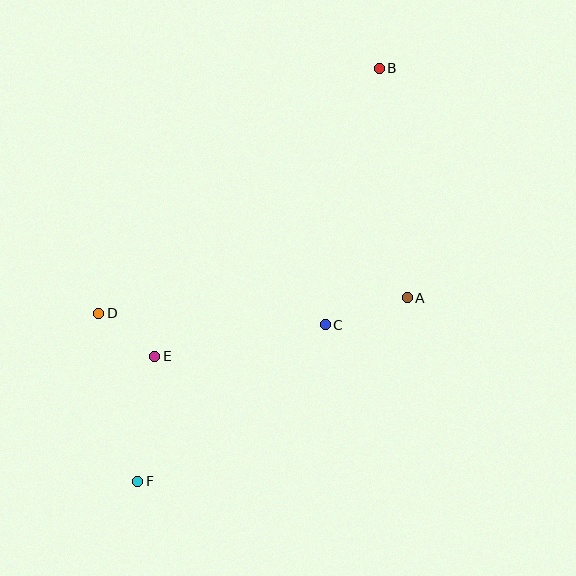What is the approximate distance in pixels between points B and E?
The distance between B and E is approximately 365 pixels.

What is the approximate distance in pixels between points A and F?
The distance between A and F is approximately 326 pixels.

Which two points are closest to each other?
Points D and E are closest to each other.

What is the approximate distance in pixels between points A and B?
The distance between A and B is approximately 231 pixels.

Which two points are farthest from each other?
Points B and F are farthest from each other.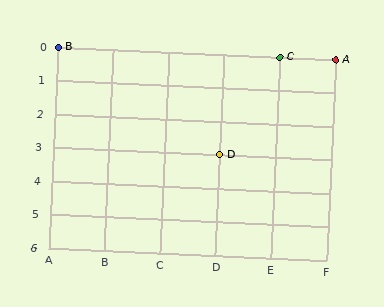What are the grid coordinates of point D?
Point D is at grid coordinates (D, 3).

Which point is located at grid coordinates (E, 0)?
Point C is at (E, 0).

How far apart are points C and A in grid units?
Points C and A are 1 column apart.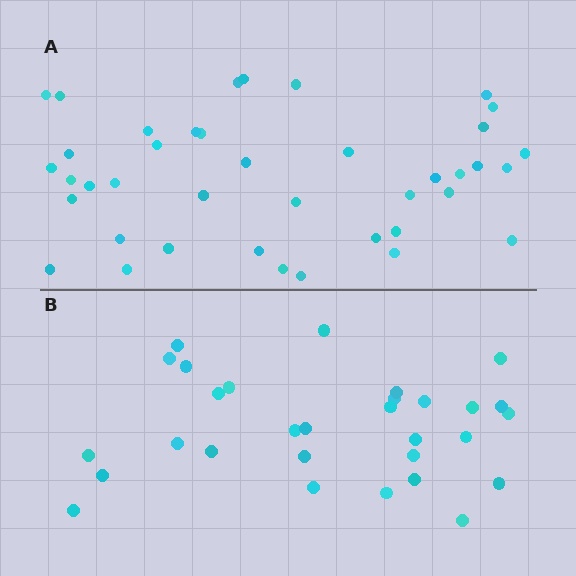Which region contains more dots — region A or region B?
Region A (the top region) has more dots.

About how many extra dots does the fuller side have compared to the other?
Region A has roughly 10 or so more dots than region B.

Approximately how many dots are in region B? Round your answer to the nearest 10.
About 30 dots.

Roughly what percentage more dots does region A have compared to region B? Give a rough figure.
About 35% more.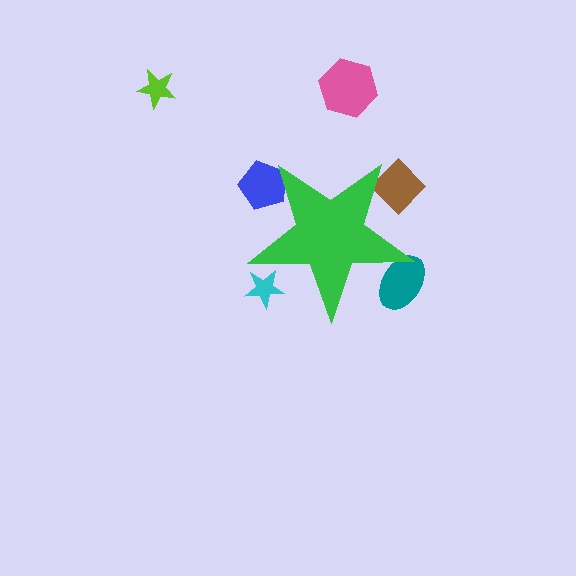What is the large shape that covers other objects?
A green star.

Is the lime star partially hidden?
No, the lime star is fully visible.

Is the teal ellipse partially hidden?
Yes, the teal ellipse is partially hidden behind the green star.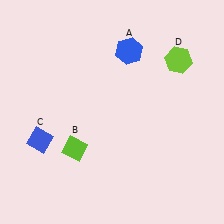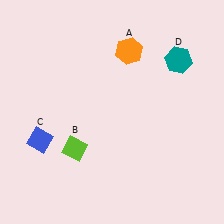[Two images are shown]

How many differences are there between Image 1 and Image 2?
There are 2 differences between the two images.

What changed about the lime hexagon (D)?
In Image 1, D is lime. In Image 2, it changed to teal.